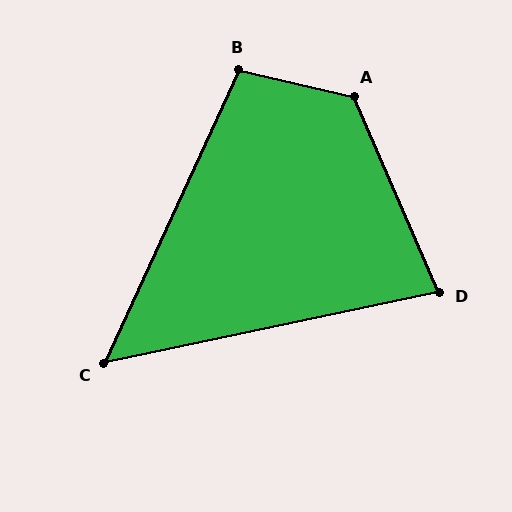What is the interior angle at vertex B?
Approximately 102 degrees (obtuse).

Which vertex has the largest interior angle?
A, at approximately 127 degrees.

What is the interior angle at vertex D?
Approximately 78 degrees (acute).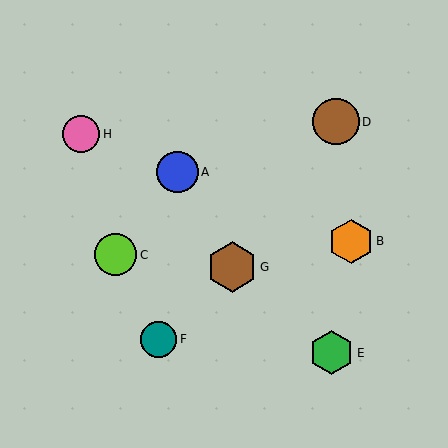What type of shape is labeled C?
Shape C is a lime circle.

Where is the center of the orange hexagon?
The center of the orange hexagon is at (351, 241).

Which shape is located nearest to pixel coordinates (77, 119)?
The pink circle (labeled H) at (81, 134) is nearest to that location.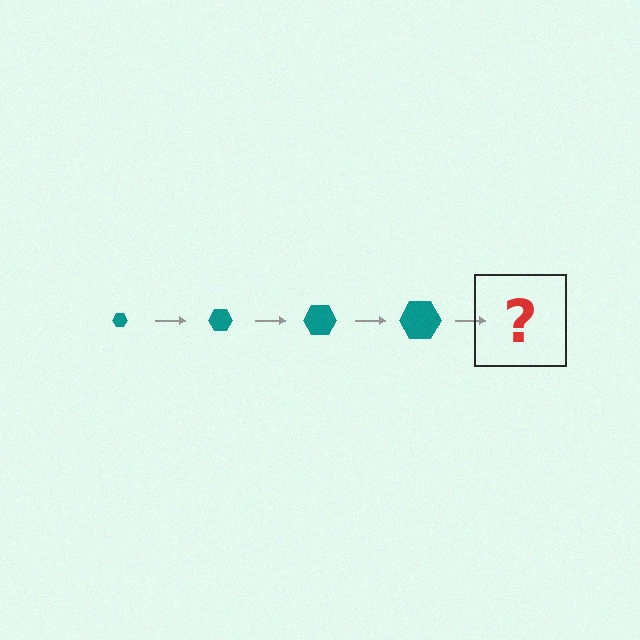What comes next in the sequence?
The next element should be a teal hexagon, larger than the previous one.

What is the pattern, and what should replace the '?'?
The pattern is that the hexagon gets progressively larger each step. The '?' should be a teal hexagon, larger than the previous one.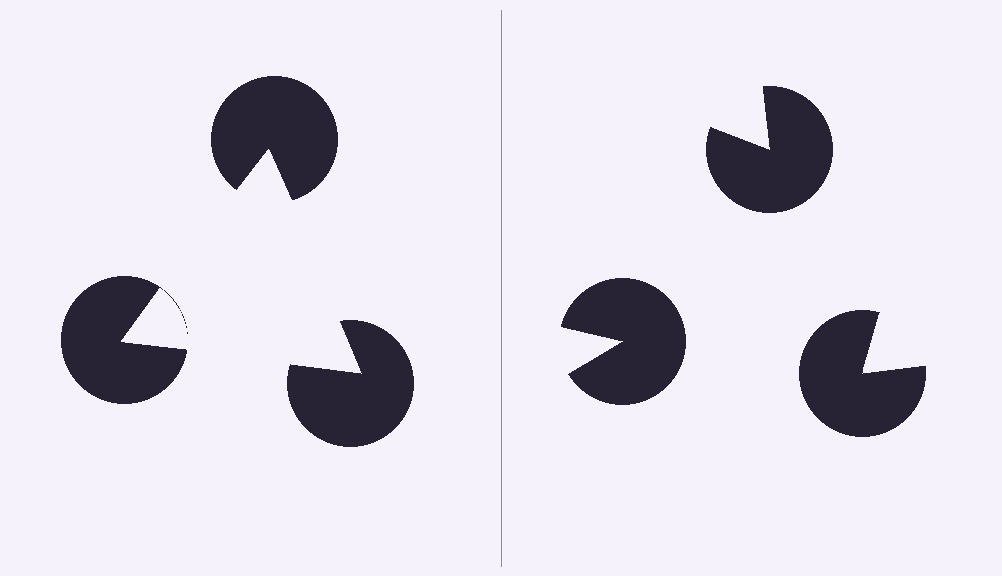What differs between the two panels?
The pac-man discs are positioned identically on both sides; only the wedge orientations differ. On the left they align to a triangle; on the right they are misaligned.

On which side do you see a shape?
An illusory triangle appears on the left side. On the right side the wedge cuts are rotated, so no coherent shape forms.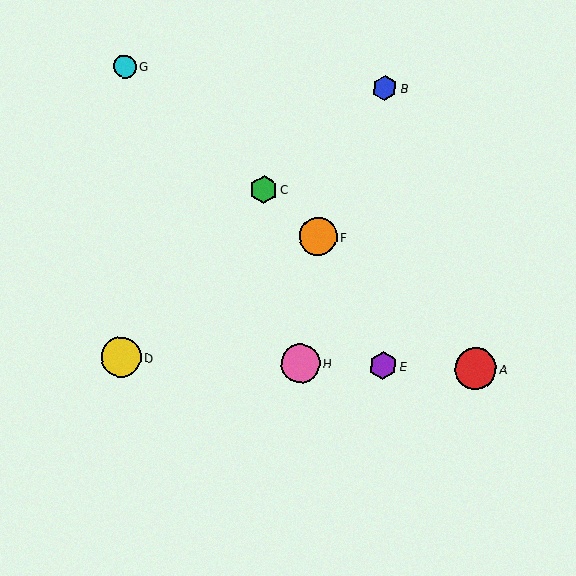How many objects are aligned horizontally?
4 objects (A, D, E, H) are aligned horizontally.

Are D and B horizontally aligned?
No, D is at y≈357 and B is at y≈88.